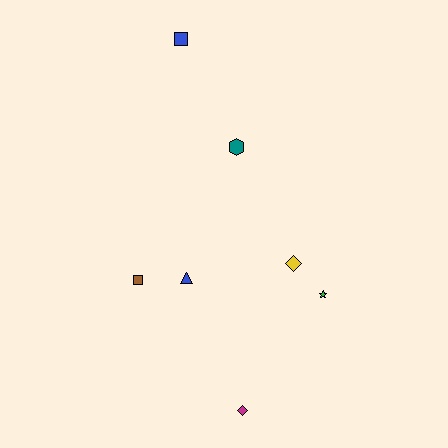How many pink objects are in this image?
There are no pink objects.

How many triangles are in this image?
There is 1 triangle.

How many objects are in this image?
There are 7 objects.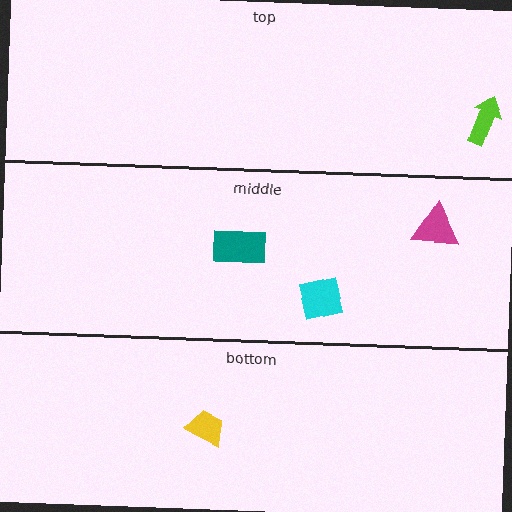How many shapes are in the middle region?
3.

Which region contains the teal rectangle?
The middle region.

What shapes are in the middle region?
The teal rectangle, the magenta triangle, the cyan square.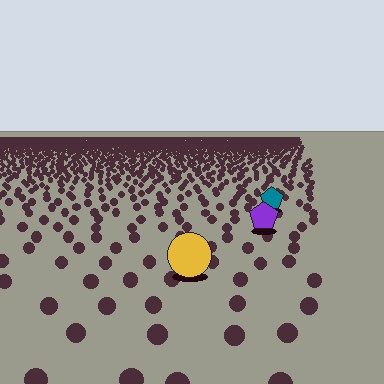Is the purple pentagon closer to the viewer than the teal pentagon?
Yes. The purple pentagon is closer — you can tell from the texture gradient: the ground texture is coarser near it.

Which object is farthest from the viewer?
The teal pentagon is farthest from the viewer. It appears smaller and the ground texture around it is denser.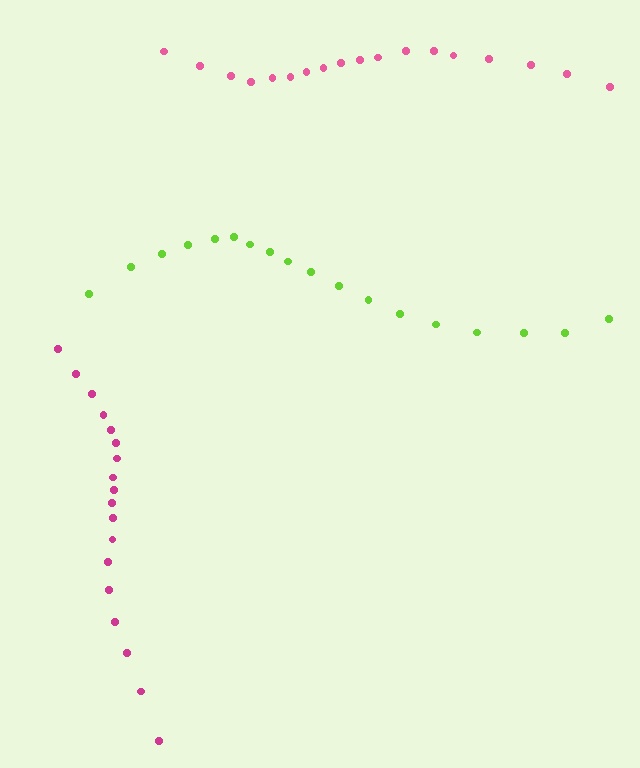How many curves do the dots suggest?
There are 3 distinct paths.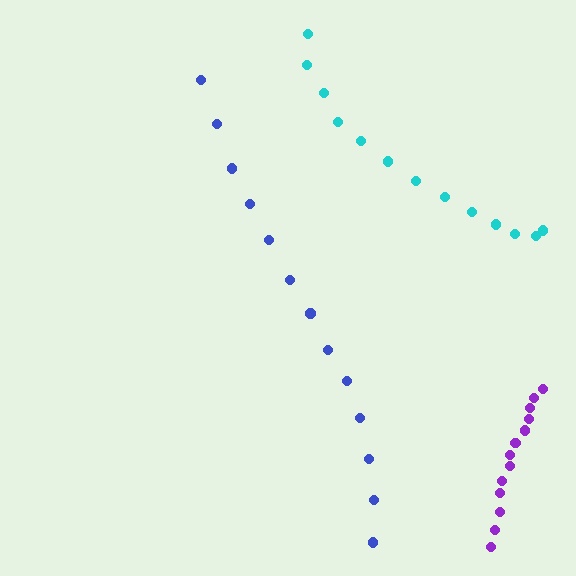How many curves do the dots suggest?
There are 3 distinct paths.